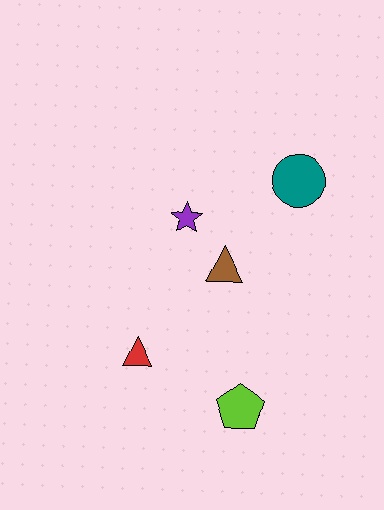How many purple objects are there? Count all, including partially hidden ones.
There is 1 purple object.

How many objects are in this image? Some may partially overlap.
There are 5 objects.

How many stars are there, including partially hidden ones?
There is 1 star.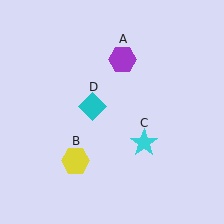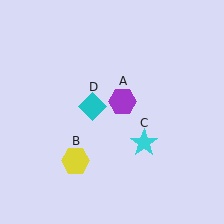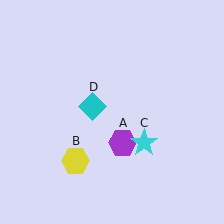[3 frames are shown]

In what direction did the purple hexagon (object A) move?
The purple hexagon (object A) moved down.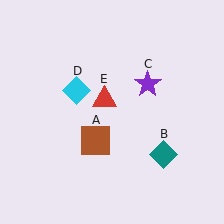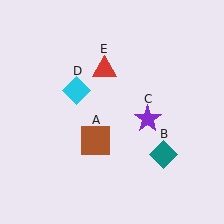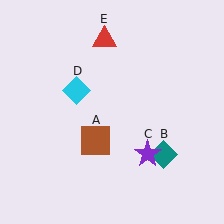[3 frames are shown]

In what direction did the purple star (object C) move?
The purple star (object C) moved down.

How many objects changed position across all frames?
2 objects changed position: purple star (object C), red triangle (object E).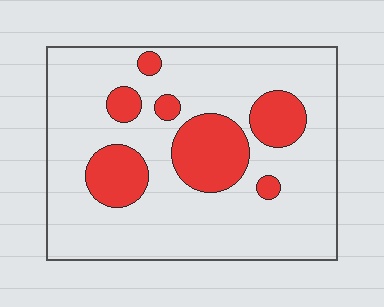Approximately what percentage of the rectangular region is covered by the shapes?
Approximately 20%.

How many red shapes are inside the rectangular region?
7.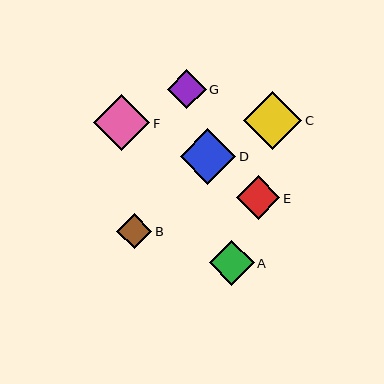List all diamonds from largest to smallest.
From largest to smallest: C, F, D, A, E, G, B.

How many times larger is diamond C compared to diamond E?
Diamond C is approximately 1.3 times the size of diamond E.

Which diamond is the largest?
Diamond C is the largest with a size of approximately 58 pixels.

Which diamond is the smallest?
Diamond B is the smallest with a size of approximately 35 pixels.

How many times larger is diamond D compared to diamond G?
Diamond D is approximately 1.4 times the size of diamond G.